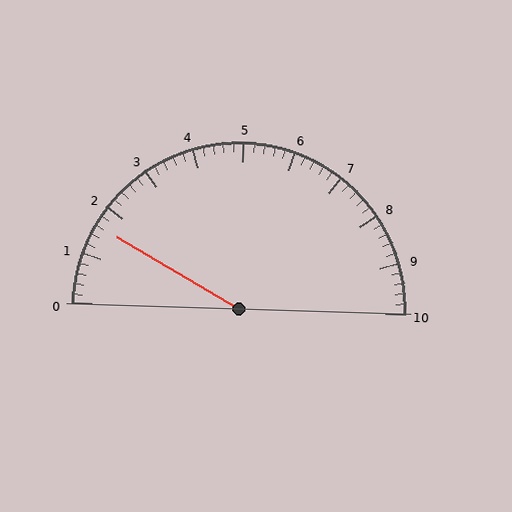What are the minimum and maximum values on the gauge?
The gauge ranges from 0 to 10.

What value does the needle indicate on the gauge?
The needle indicates approximately 1.6.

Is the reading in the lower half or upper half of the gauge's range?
The reading is in the lower half of the range (0 to 10).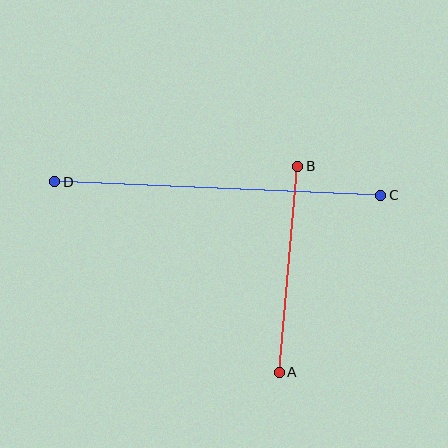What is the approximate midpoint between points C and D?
The midpoint is at approximately (218, 188) pixels.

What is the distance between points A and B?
The distance is approximately 207 pixels.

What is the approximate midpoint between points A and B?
The midpoint is at approximately (288, 269) pixels.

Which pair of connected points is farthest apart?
Points C and D are farthest apart.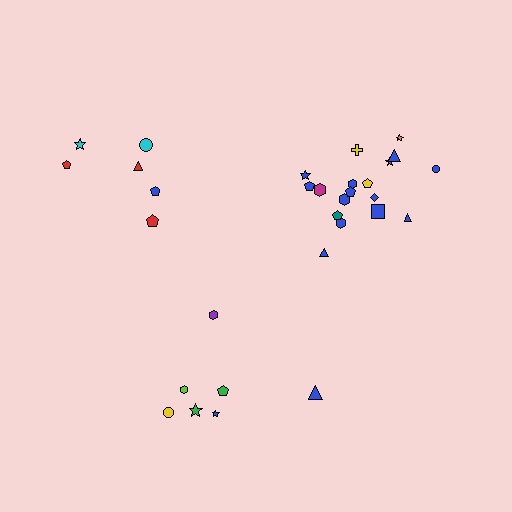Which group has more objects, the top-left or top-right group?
The top-right group.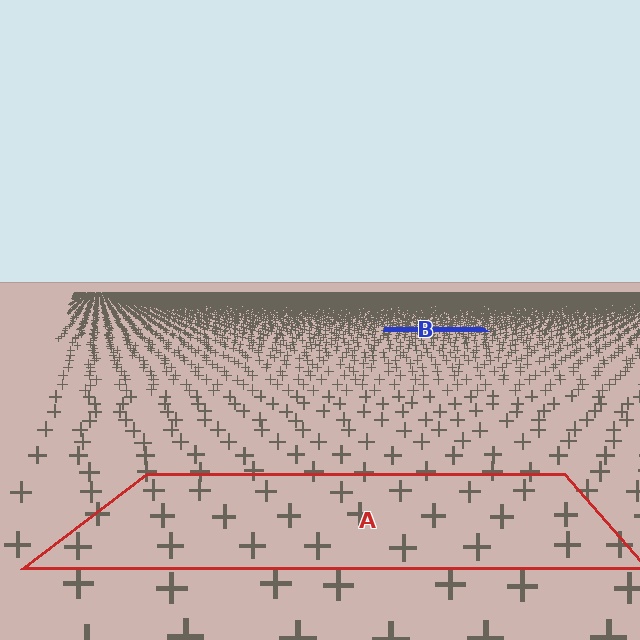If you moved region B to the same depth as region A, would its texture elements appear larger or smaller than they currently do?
They would appear larger. At a closer depth, the same texture elements are projected at a bigger on-screen size.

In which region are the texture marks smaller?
The texture marks are smaller in region B, because it is farther away.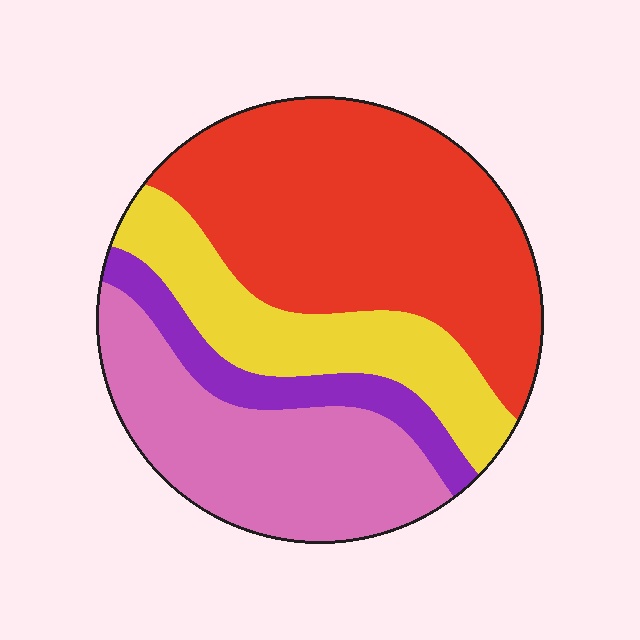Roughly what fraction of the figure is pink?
Pink takes up about one quarter (1/4) of the figure.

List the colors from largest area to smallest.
From largest to smallest: red, pink, yellow, purple.